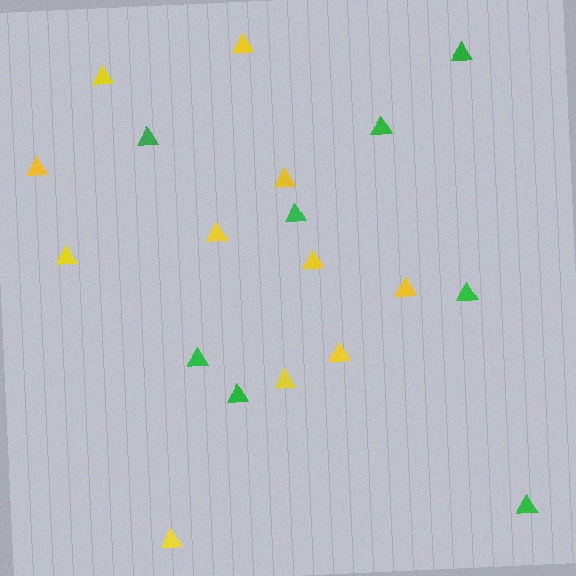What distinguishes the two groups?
There are 2 groups: one group of green triangles (8) and one group of yellow triangles (11).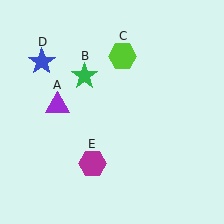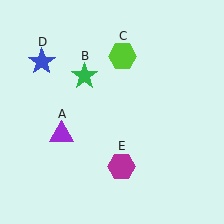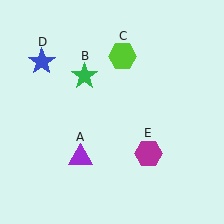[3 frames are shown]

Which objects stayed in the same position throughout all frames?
Green star (object B) and lime hexagon (object C) and blue star (object D) remained stationary.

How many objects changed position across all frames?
2 objects changed position: purple triangle (object A), magenta hexagon (object E).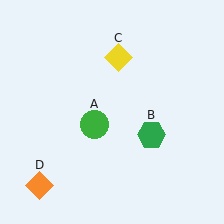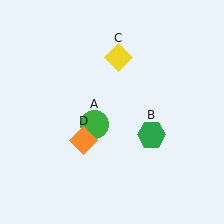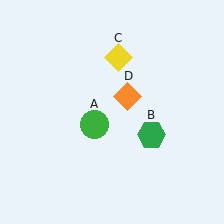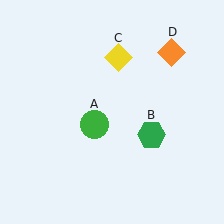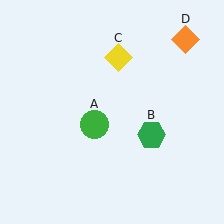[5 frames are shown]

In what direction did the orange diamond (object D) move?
The orange diamond (object D) moved up and to the right.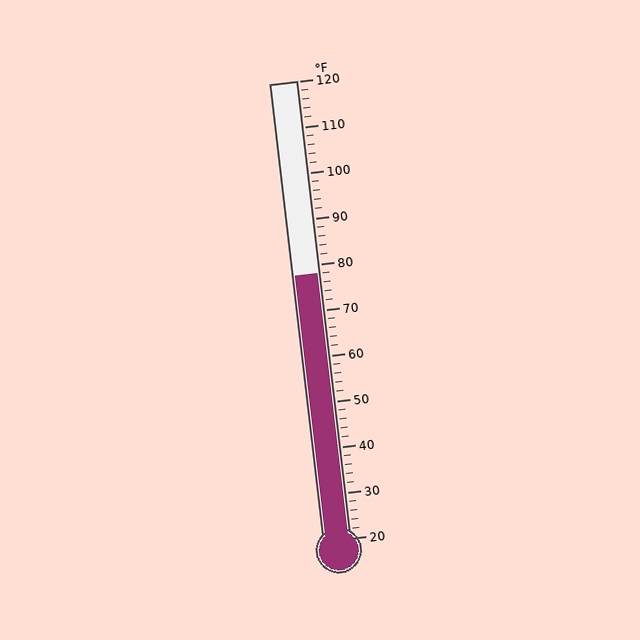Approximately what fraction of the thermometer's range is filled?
The thermometer is filled to approximately 60% of its range.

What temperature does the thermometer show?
The thermometer shows approximately 78°F.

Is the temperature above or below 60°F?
The temperature is above 60°F.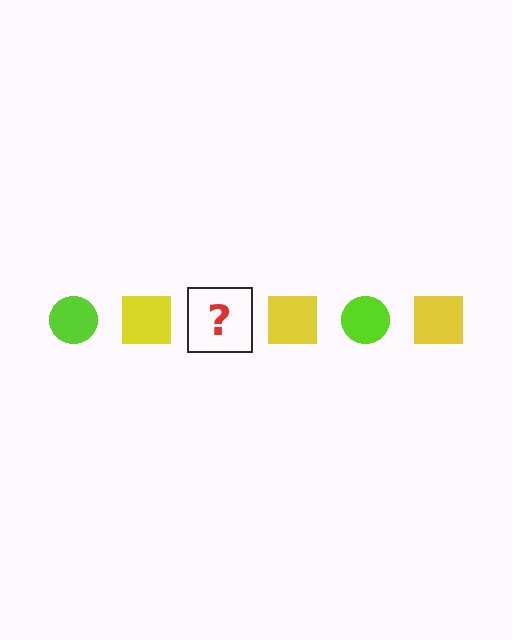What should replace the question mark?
The question mark should be replaced with a lime circle.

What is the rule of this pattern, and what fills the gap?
The rule is that the pattern alternates between lime circle and yellow square. The gap should be filled with a lime circle.